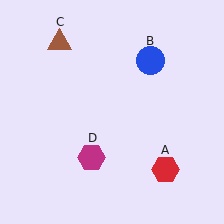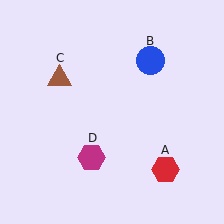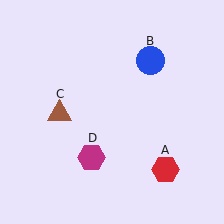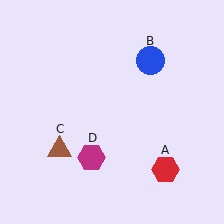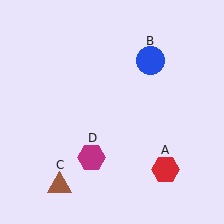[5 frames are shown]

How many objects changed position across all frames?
1 object changed position: brown triangle (object C).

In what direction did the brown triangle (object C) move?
The brown triangle (object C) moved down.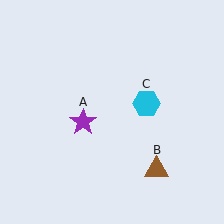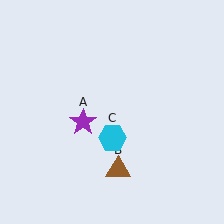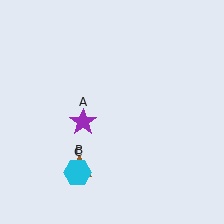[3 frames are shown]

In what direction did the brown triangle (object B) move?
The brown triangle (object B) moved left.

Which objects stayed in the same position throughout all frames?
Purple star (object A) remained stationary.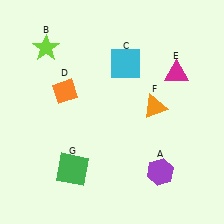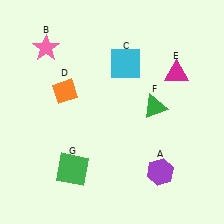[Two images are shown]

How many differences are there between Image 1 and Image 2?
There are 2 differences between the two images.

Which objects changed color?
B changed from lime to pink. F changed from orange to green.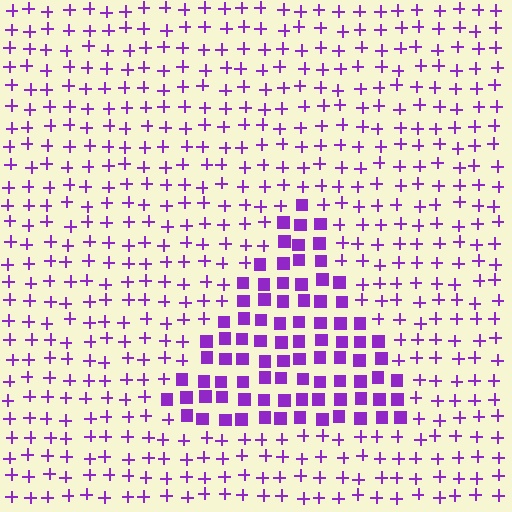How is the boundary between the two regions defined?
The boundary is defined by a change in element shape: squares inside vs. plus signs outside. All elements share the same color and spacing.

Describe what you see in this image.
The image is filled with small purple elements arranged in a uniform grid. A triangle-shaped region contains squares, while the surrounding area contains plus signs. The boundary is defined purely by the change in element shape.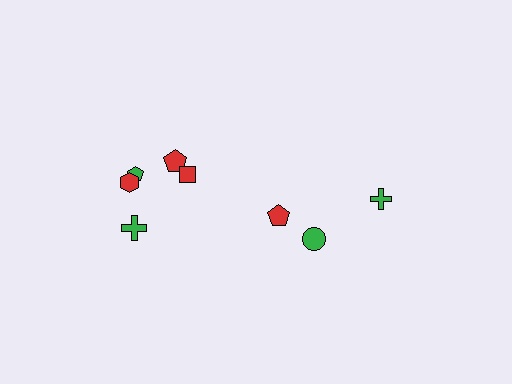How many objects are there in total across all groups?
There are 8 objects.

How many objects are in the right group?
There are 3 objects.